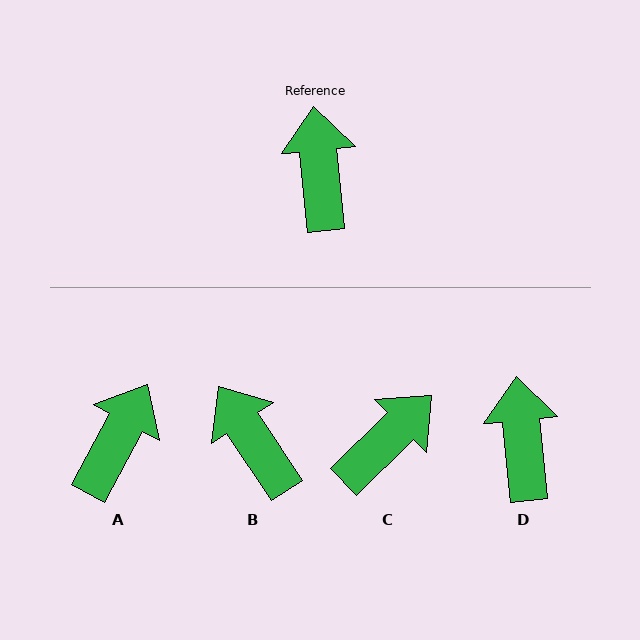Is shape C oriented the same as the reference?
No, it is off by about 51 degrees.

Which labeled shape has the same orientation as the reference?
D.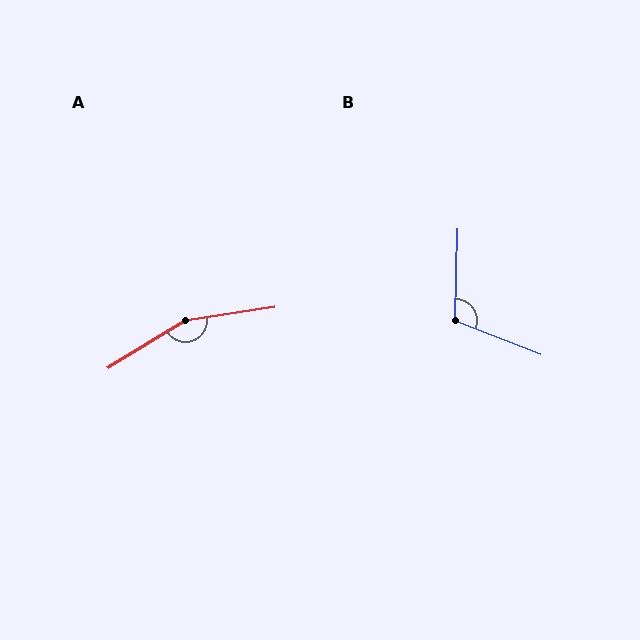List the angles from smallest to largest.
B (110°), A (157°).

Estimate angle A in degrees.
Approximately 157 degrees.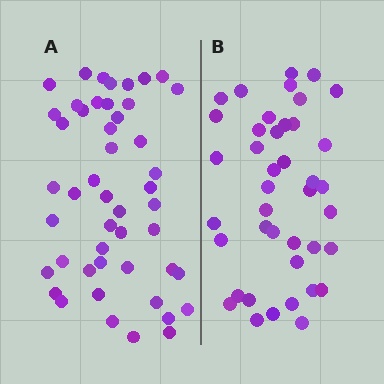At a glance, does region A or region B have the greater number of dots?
Region A (the left region) has more dots.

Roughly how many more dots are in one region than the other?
Region A has roughly 8 or so more dots than region B.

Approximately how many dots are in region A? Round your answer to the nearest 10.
About 50 dots. (The exact count is 48, which rounds to 50.)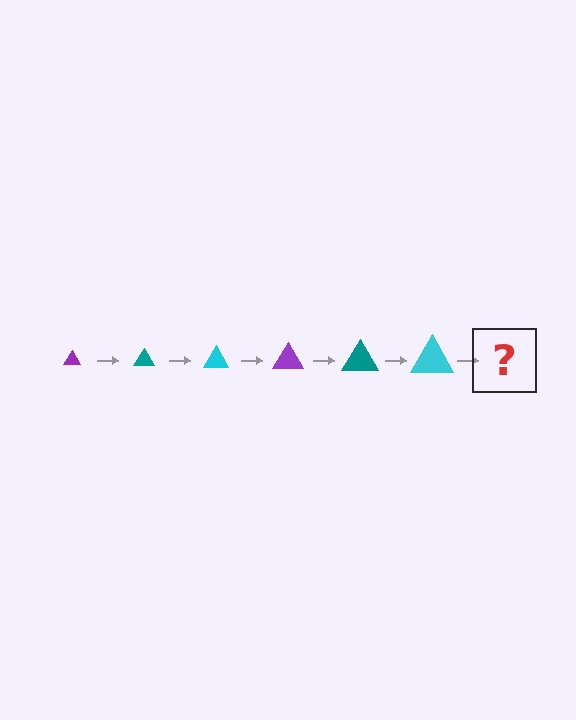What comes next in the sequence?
The next element should be a purple triangle, larger than the previous one.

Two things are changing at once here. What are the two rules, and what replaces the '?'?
The two rules are that the triangle grows larger each step and the color cycles through purple, teal, and cyan. The '?' should be a purple triangle, larger than the previous one.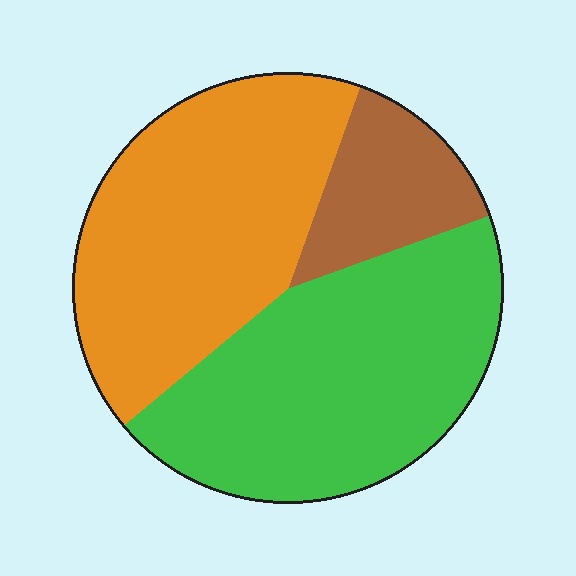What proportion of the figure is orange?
Orange takes up about two fifths (2/5) of the figure.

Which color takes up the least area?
Brown, at roughly 15%.